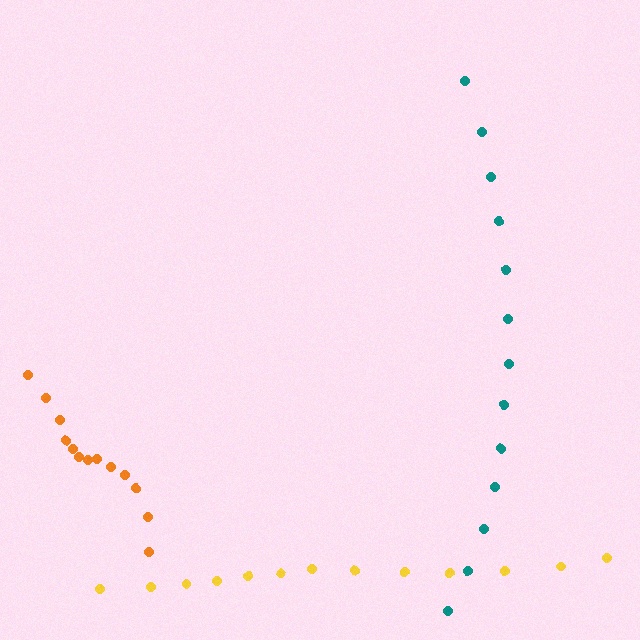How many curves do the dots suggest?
There are 3 distinct paths.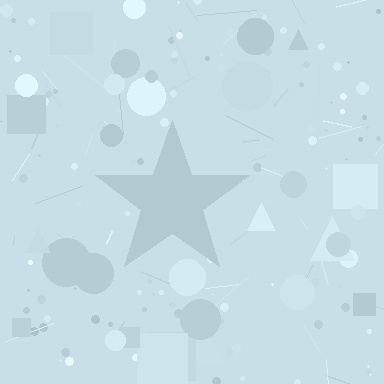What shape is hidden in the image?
A star is hidden in the image.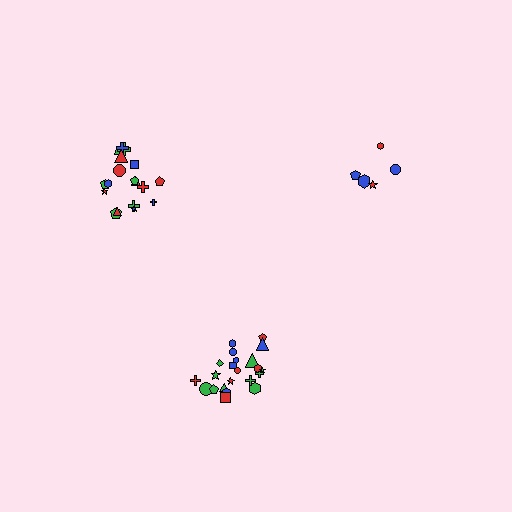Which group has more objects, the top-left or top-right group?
The top-left group.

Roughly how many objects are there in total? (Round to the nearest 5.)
Roughly 45 objects in total.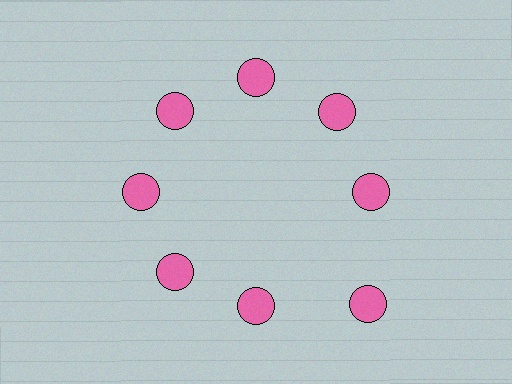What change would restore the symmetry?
The symmetry would be restored by moving it inward, back onto the ring so that all 8 circles sit at equal angles and equal distance from the center.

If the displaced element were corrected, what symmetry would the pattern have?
It would have 8-fold rotational symmetry — the pattern would map onto itself every 45 degrees.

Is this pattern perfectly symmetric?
No. The 8 pink circles are arranged in a ring, but one element near the 4 o'clock position is pushed outward from the center, breaking the 8-fold rotational symmetry.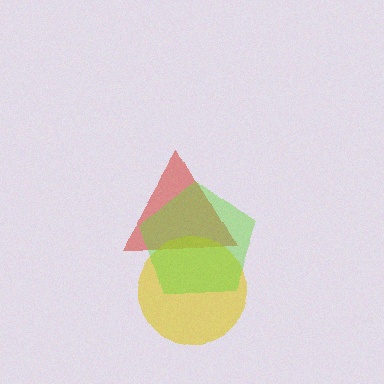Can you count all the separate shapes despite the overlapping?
Yes, there are 3 separate shapes.